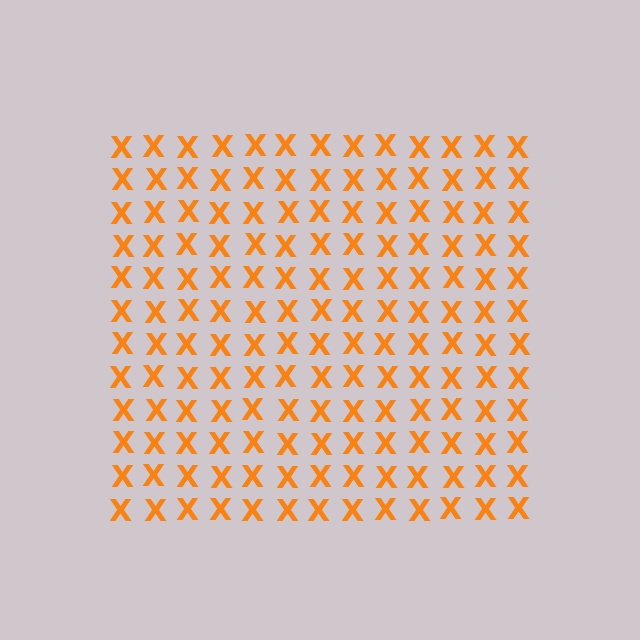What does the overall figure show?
The overall figure shows a square.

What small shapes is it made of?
It is made of small letter X's.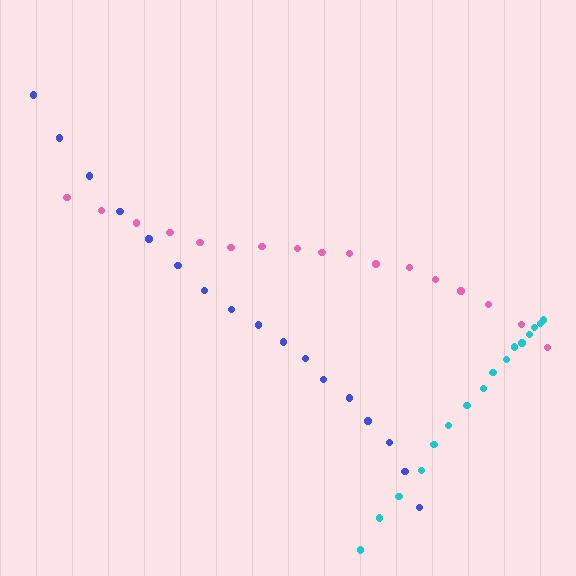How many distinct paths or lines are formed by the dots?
There are 3 distinct paths.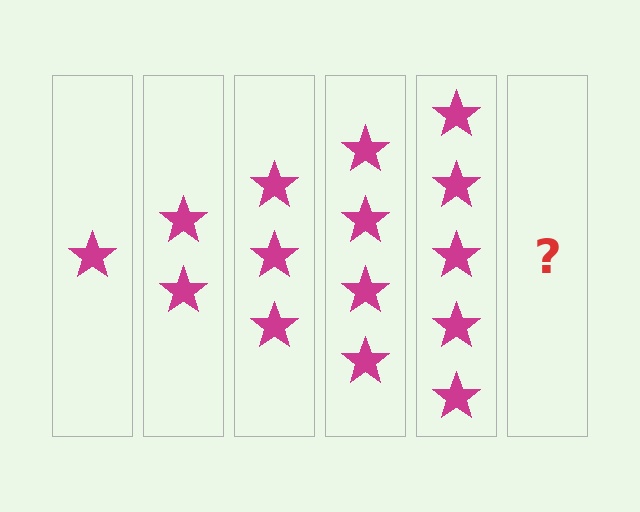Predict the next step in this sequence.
The next step is 6 stars.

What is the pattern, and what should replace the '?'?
The pattern is that each step adds one more star. The '?' should be 6 stars.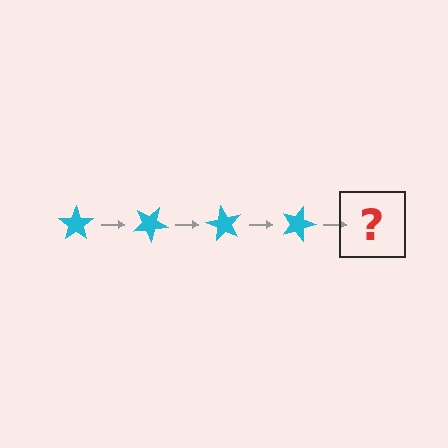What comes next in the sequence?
The next element should be a cyan star rotated 120 degrees.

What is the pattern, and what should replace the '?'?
The pattern is that the star rotates 30 degrees each step. The '?' should be a cyan star rotated 120 degrees.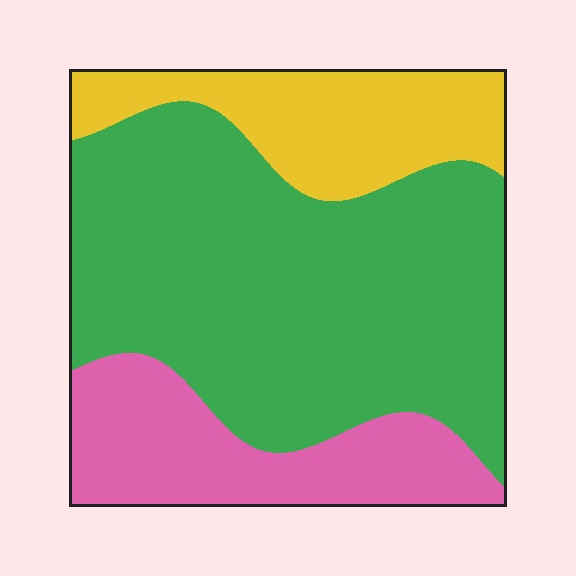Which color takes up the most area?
Green, at roughly 60%.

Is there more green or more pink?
Green.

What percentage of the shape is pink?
Pink takes up about one fifth (1/5) of the shape.